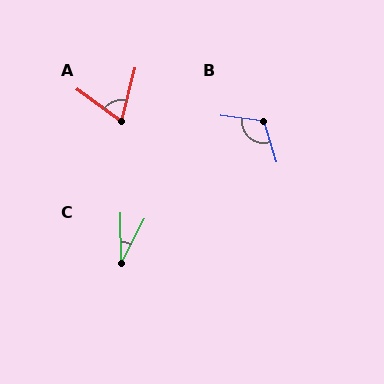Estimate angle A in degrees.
Approximately 69 degrees.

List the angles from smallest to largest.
C (28°), A (69°), B (115°).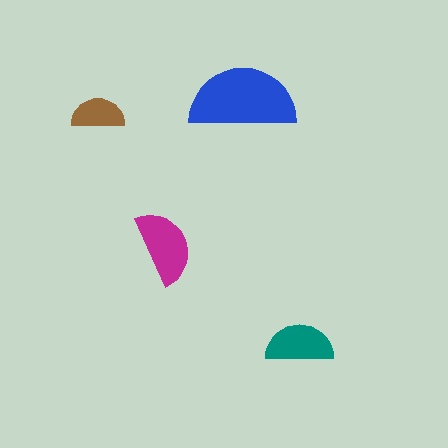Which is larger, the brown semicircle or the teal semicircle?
The teal one.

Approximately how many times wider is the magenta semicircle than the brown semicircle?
About 1.5 times wider.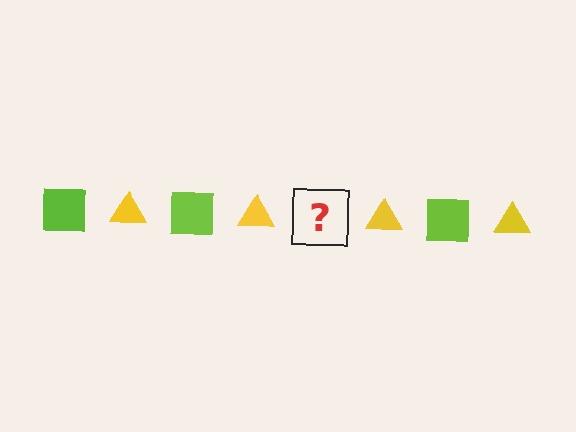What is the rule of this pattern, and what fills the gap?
The rule is that the pattern alternates between lime square and yellow triangle. The gap should be filled with a lime square.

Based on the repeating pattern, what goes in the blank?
The blank should be a lime square.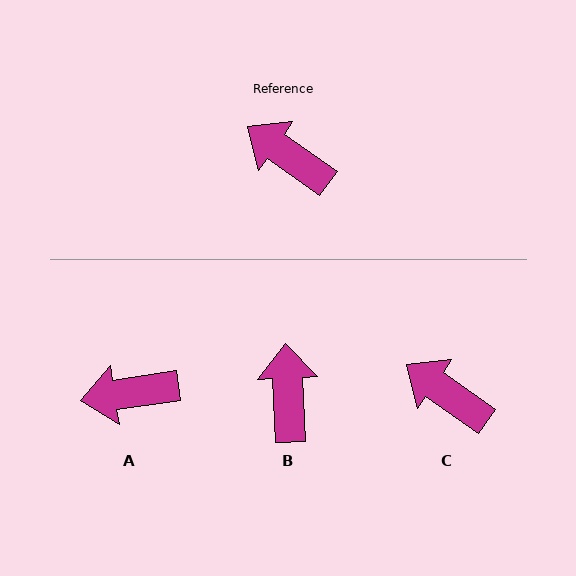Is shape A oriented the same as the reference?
No, it is off by about 44 degrees.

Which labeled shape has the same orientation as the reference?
C.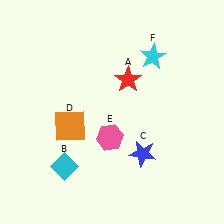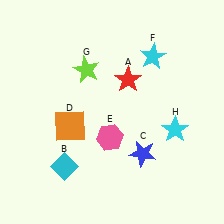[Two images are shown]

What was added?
A lime star (G), a cyan star (H) were added in Image 2.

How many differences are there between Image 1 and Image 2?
There are 2 differences between the two images.